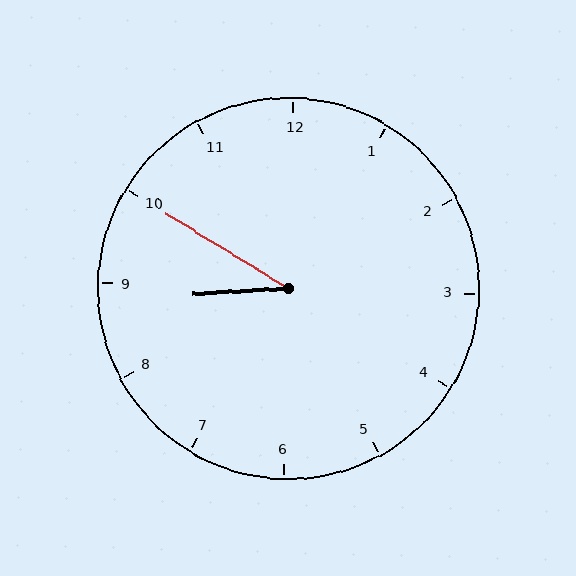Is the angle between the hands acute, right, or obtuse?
It is acute.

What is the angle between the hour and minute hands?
Approximately 35 degrees.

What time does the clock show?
8:50.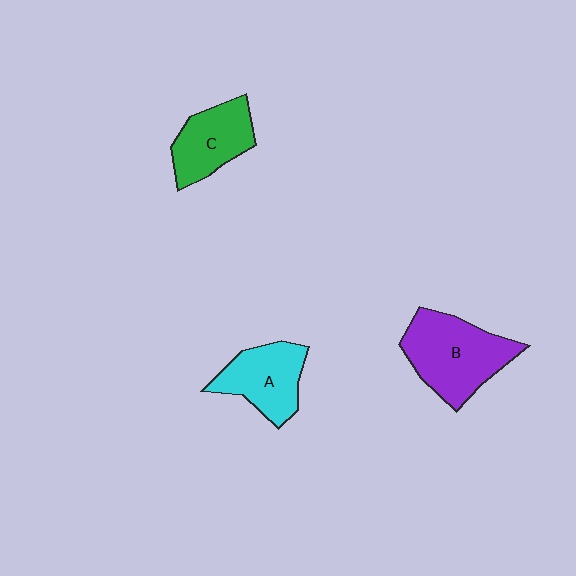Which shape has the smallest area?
Shape C (green).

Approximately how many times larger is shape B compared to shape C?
Approximately 1.5 times.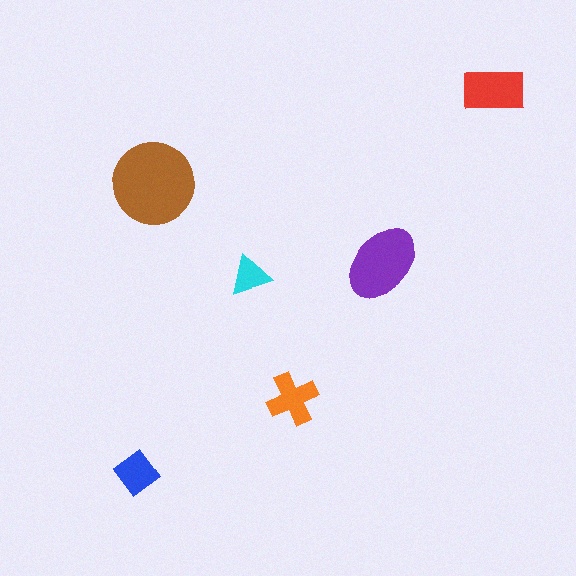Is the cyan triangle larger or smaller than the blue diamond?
Smaller.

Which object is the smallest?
The cyan triangle.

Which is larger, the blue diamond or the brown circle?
The brown circle.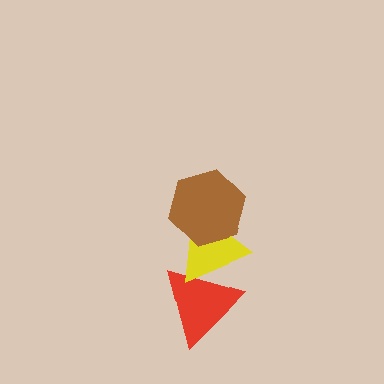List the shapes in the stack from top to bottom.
From top to bottom: the brown hexagon, the yellow triangle, the red triangle.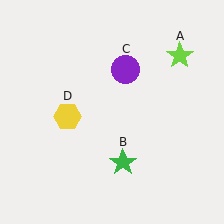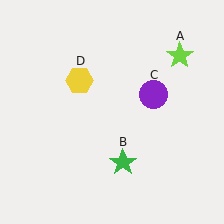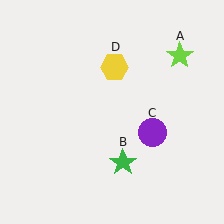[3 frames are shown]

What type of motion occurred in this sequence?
The purple circle (object C), yellow hexagon (object D) rotated clockwise around the center of the scene.